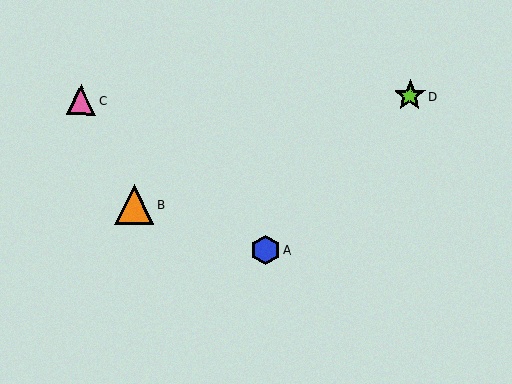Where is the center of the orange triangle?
The center of the orange triangle is at (134, 205).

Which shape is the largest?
The orange triangle (labeled B) is the largest.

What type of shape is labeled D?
Shape D is a lime star.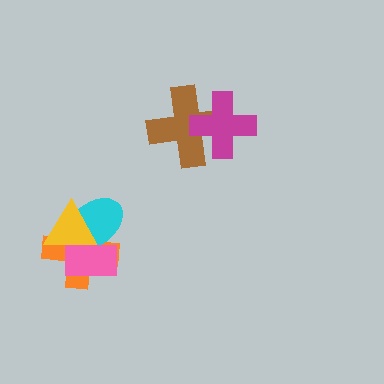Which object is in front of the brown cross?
The magenta cross is in front of the brown cross.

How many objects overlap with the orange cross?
3 objects overlap with the orange cross.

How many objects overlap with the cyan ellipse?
3 objects overlap with the cyan ellipse.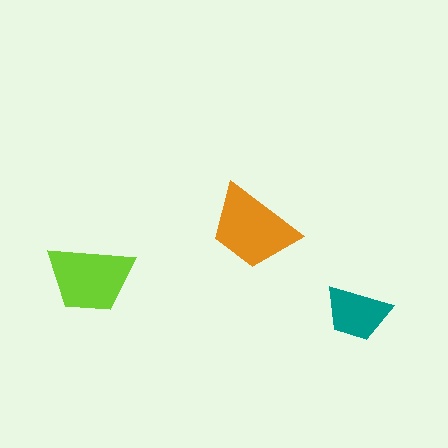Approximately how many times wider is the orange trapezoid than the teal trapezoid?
About 1.5 times wider.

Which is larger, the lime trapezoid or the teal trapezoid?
The lime one.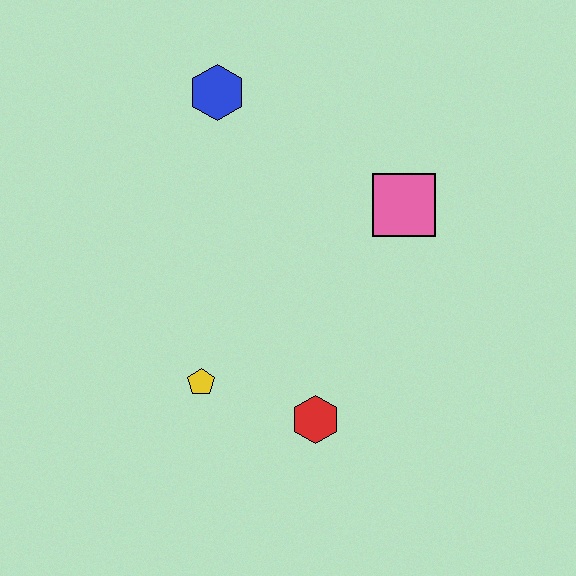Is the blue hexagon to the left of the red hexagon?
Yes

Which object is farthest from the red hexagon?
The blue hexagon is farthest from the red hexagon.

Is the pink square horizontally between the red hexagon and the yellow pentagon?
No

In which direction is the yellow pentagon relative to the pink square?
The yellow pentagon is to the left of the pink square.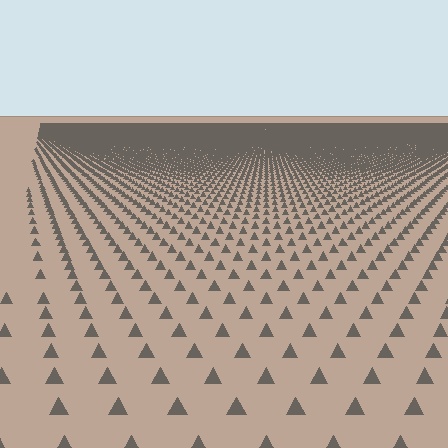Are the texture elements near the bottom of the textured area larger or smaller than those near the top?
Larger. Near the bottom, elements are closer to the viewer and appear at a bigger on-screen size.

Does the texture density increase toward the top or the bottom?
Density increases toward the top.